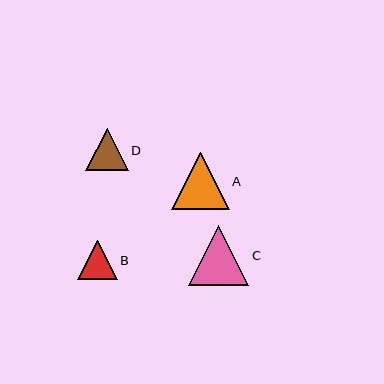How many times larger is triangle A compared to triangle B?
Triangle A is approximately 1.4 times the size of triangle B.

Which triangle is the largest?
Triangle C is the largest with a size of approximately 60 pixels.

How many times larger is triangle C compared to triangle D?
Triangle C is approximately 1.4 times the size of triangle D.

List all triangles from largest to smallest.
From largest to smallest: C, A, D, B.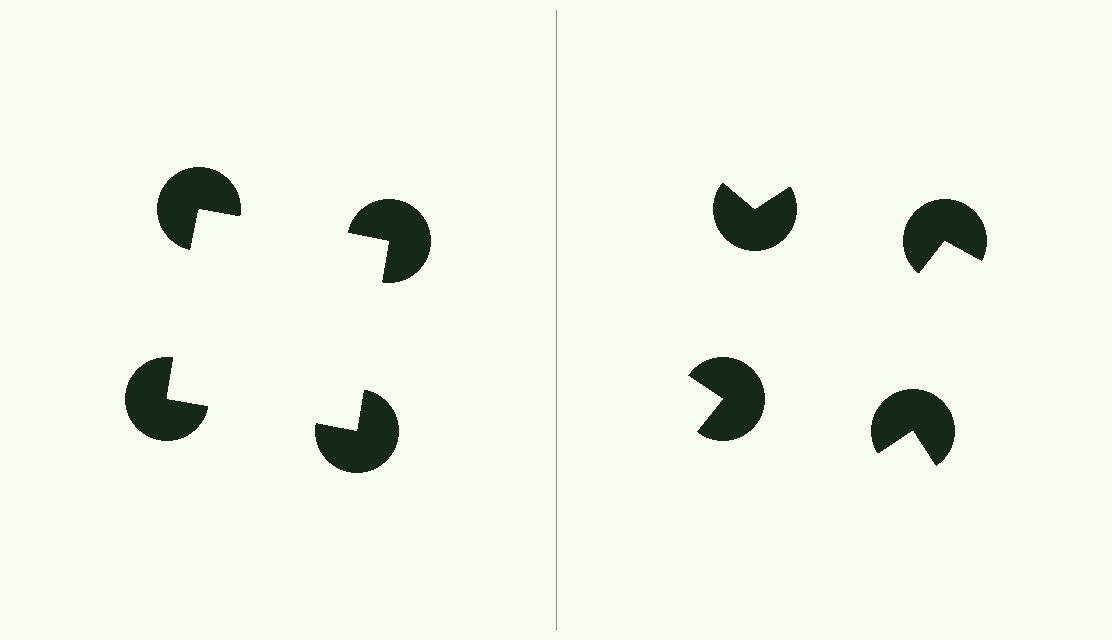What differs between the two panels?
The pac-man discs are positioned identically on both sides; only the wedge orientations differ. On the left they align to a square; on the right they are misaligned.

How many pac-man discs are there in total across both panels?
8 — 4 on each side.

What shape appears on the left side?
An illusory square.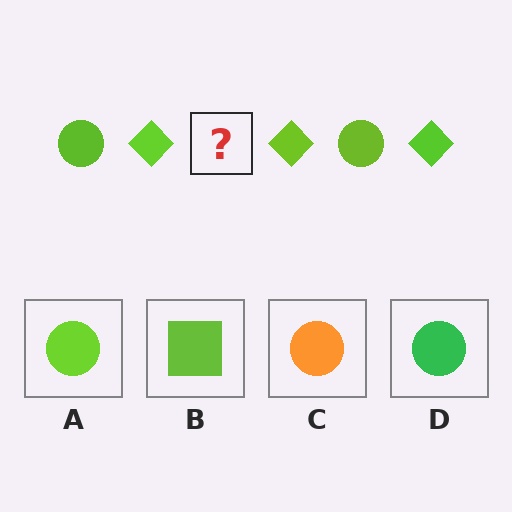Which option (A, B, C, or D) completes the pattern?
A.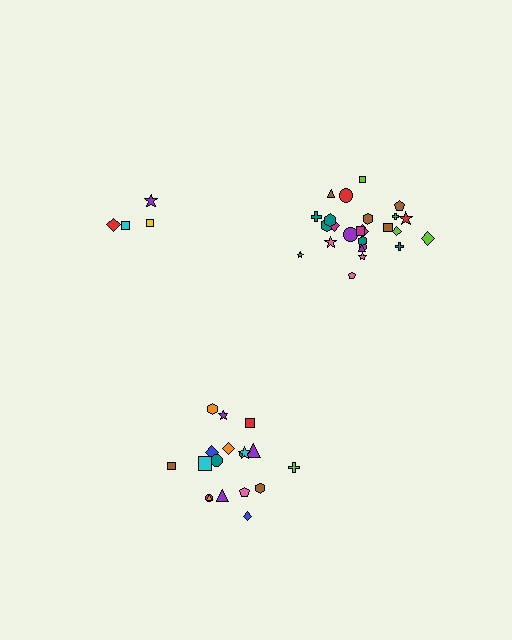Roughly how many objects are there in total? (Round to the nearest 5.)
Roughly 45 objects in total.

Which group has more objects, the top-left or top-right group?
The top-right group.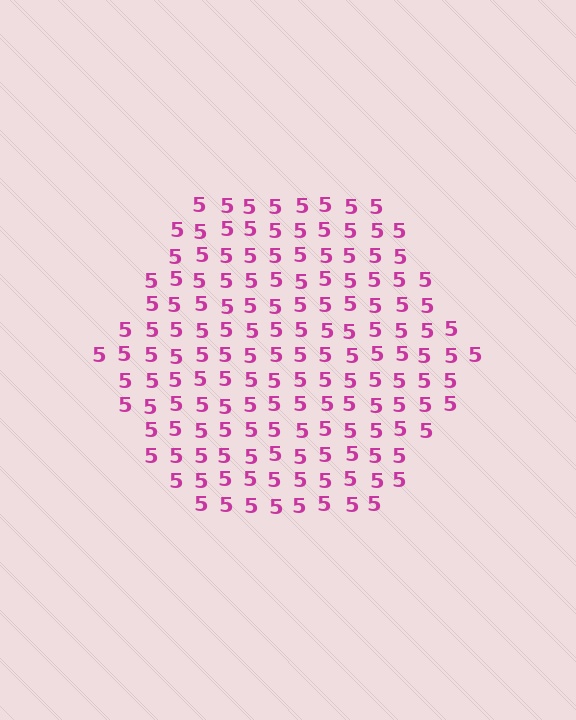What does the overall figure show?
The overall figure shows a hexagon.